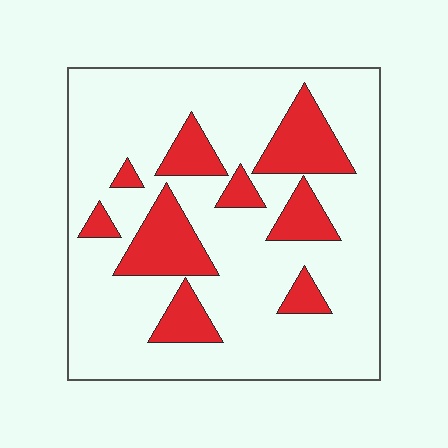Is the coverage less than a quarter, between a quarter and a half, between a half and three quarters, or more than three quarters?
Less than a quarter.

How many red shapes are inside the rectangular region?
9.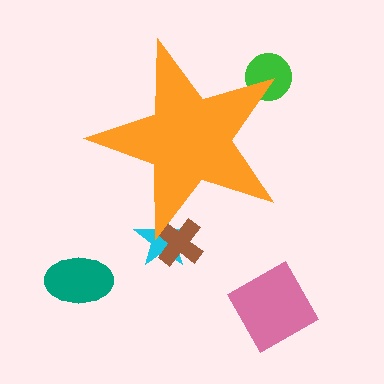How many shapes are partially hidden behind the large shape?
3 shapes are partially hidden.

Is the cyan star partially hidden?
Yes, the cyan star is partially hidden behind the orange star.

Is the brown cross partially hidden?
Yes, the brown cross is partially hidden behind the orange star.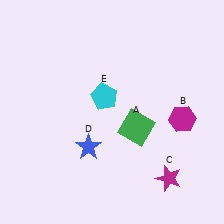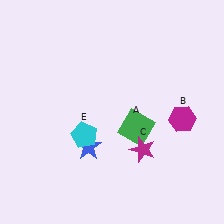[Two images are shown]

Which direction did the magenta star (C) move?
The magenta star (C) moved up.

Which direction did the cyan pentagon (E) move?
The cyan pentagon (E) moved down.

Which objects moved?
The objects that moved are: the magenta star (C), the cyan pentagon (E).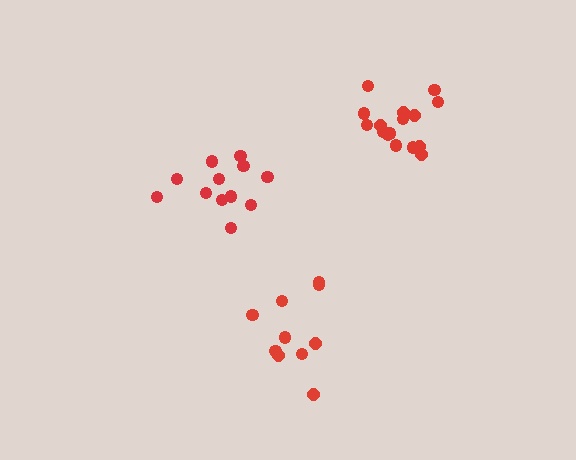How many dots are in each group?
Group 1: 12 dots, Group 2: 10 dots, Group 3: 16 dots (38 total).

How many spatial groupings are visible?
There are 3 spatial groupings.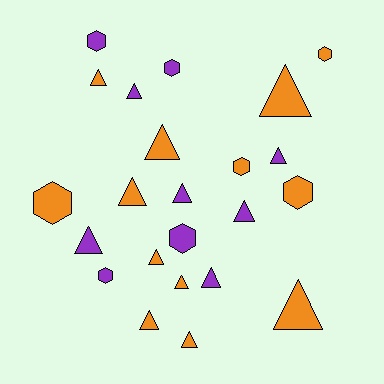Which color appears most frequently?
Orange, with 13 objects.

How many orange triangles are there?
There are 9 orange triangles.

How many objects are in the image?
There are 23 objects.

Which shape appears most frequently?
Triangle, with 15 objects.